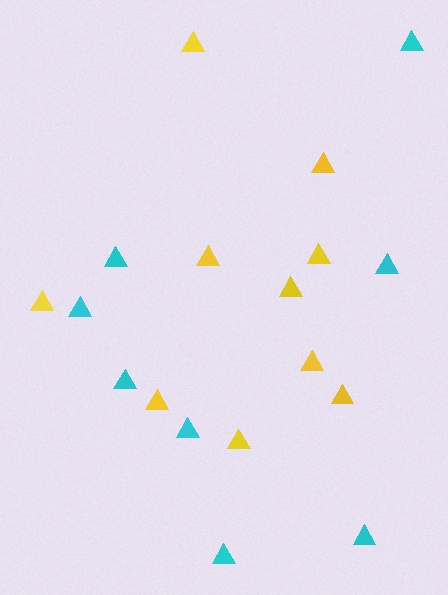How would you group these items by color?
There are 2 groups: one group of yellow triangles (10) and one group of cyan triangles (8).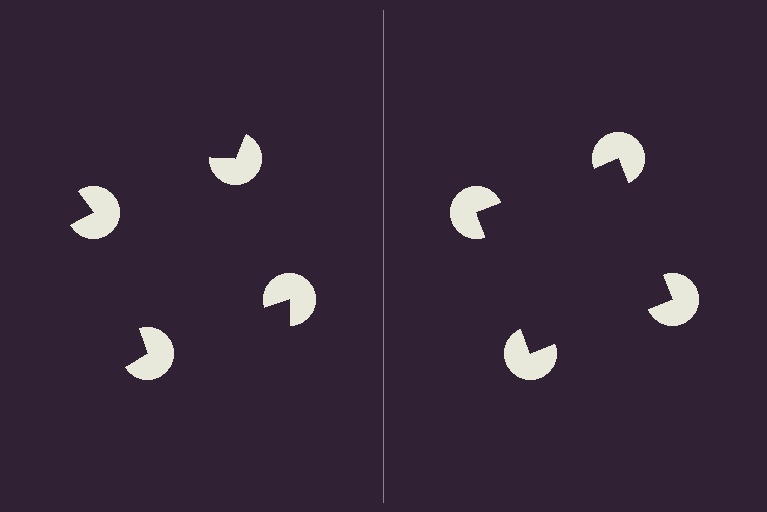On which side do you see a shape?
An illusory square appears on the right side. On the left side the wedge cuts are rotated, so no coherent shape forms.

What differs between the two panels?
The pac-man discs are positioned identically on both sides; only the wedge orientations differ. On the right they align to a square; on the left they are misaligned.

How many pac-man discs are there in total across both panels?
8 — 4 on each side.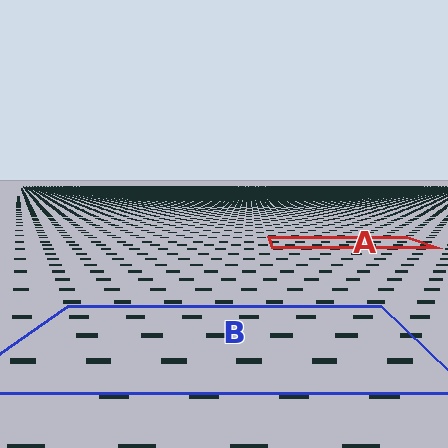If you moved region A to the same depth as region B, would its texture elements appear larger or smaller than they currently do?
They would appear larger. At a closer depth, the same texture elements are projected at a bigger on-screen size.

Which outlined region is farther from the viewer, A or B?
Region A is farther from the viewer — the texture elements inside it appear smaller and more densely packed.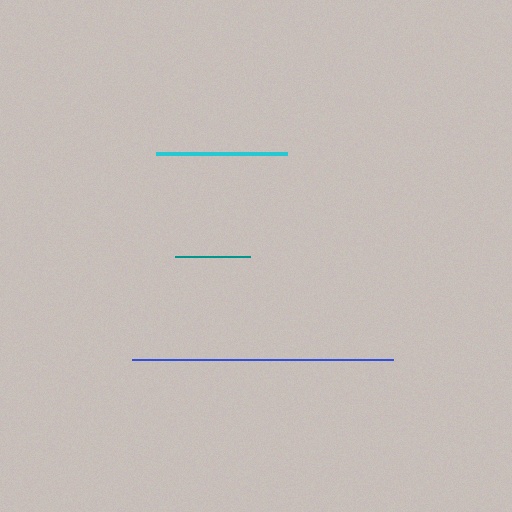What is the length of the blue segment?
The blue segment is approximately 262 pixels long.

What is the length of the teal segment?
The teal segment is approximately 75 pixels long.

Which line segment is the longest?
The blue line is the longest at approximately 262 pixels.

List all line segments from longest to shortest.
From longest to shortest: blue, cyan, teal.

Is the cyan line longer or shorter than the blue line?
The blue line is longer than the cyan line.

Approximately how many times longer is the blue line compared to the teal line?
The blue line is approximately 3.5 times the length of the teal line.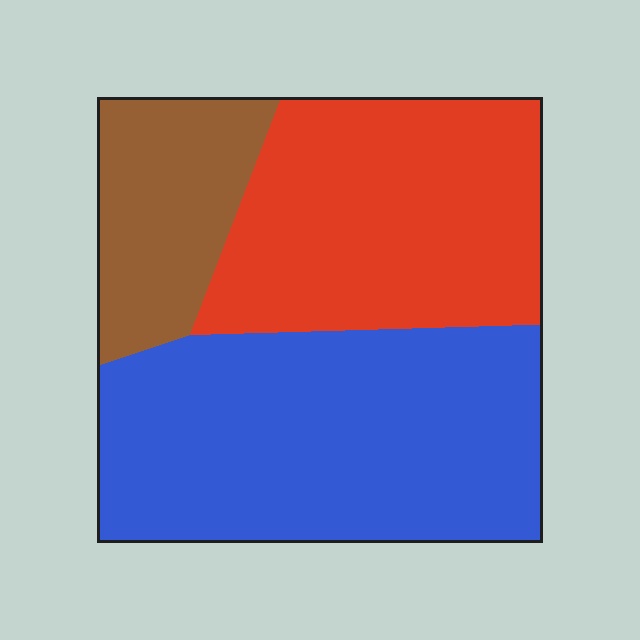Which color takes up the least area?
Brown, at roughly 15%.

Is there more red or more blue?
Blue.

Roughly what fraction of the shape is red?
Red takes up about three eighths (3/8) of the shape.